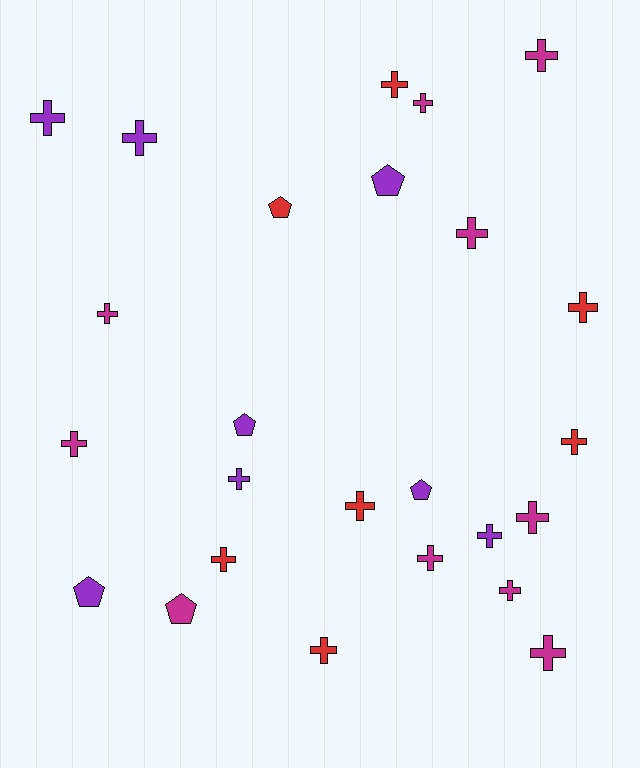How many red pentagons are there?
There is 1 red pentagon.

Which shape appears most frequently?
Cross, with 19 objects.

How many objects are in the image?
There are 25 objects.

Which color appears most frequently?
Magenta, with 10 objects.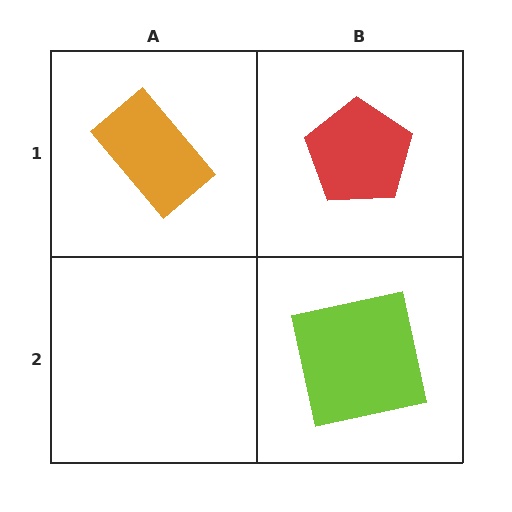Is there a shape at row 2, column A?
No, that cell is empty.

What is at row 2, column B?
A lime square.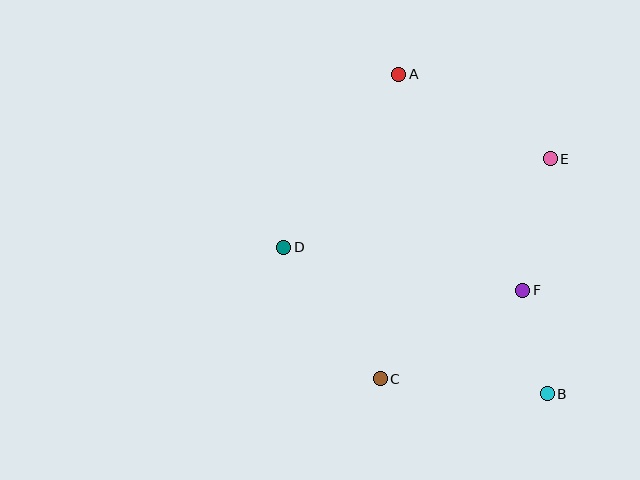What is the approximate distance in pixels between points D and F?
The distance between D and F is approximately 243 pixels.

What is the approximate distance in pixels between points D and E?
The distance between D and E is approximately 280 pixels.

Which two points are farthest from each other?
Points A and B are farthest from each other.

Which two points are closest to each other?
Points B and F are closest to each other.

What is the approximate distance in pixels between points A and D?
The distance between A and D is approximately 207 pixels.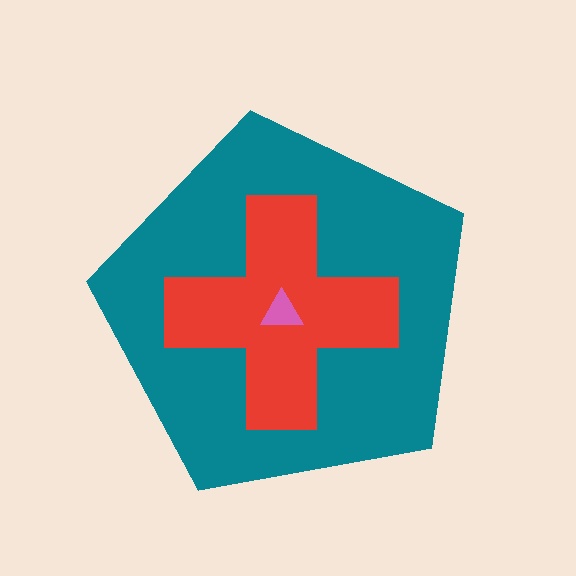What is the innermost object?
The pink triangle.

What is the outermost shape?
The teal pentagon.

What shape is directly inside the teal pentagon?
The red cross.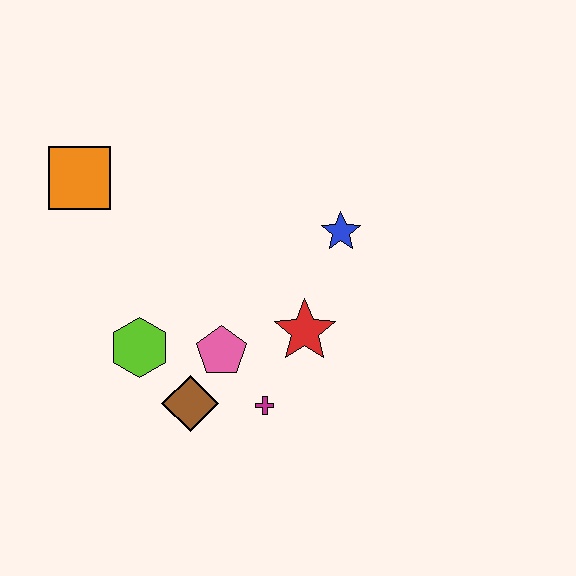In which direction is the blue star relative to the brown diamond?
The blue star is above the brown diamond.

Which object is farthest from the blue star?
The orange square is farthest from the blue star.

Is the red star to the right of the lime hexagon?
Yes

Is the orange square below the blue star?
No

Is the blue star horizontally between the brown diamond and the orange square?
No